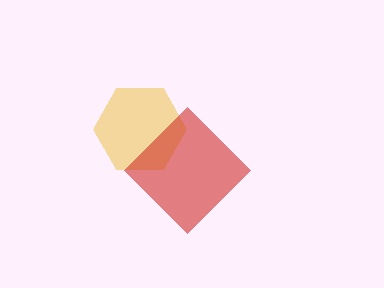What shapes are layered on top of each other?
The layered shapes are: a yellow hexagon, a red diamond.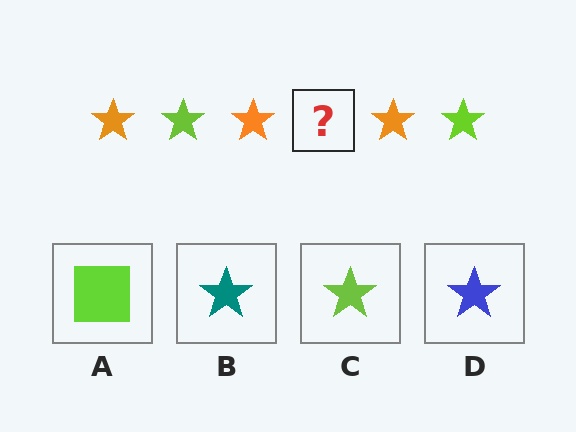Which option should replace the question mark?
Option C.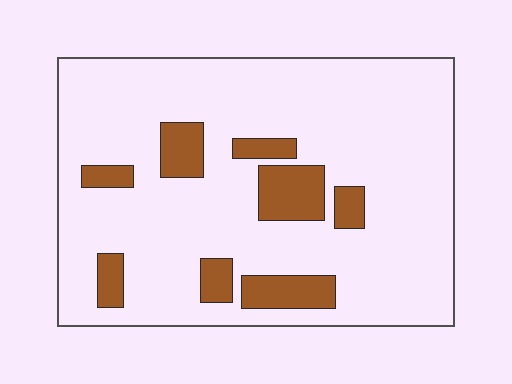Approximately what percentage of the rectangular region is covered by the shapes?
Approximately 15%.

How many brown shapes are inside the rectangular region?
8.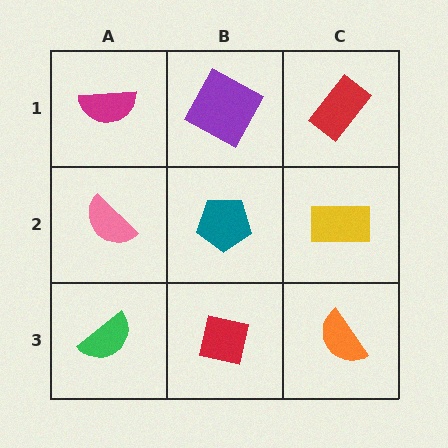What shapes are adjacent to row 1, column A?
A pink semicircle (row 2, column A), a purple square (row 1, column B).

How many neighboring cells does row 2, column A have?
3.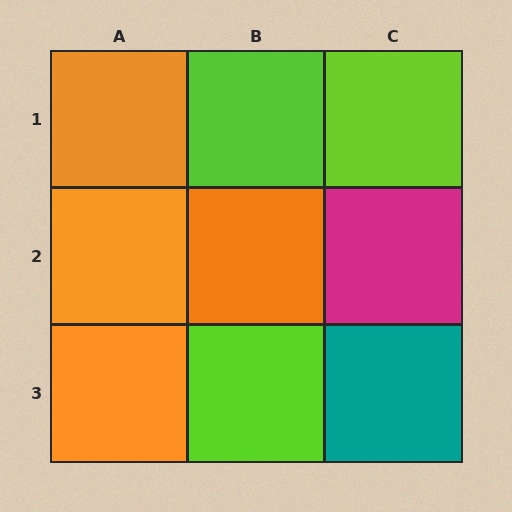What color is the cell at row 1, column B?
Lime.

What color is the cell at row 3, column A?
Orange.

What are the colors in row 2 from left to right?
Orange, orange, magenta.